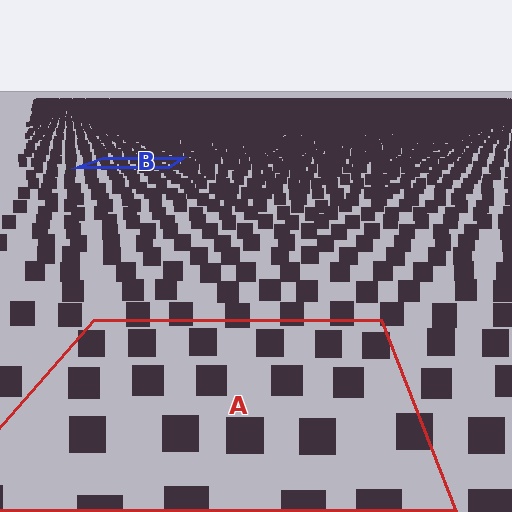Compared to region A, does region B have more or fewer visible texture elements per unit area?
Region B has more texture elements per unit area — they are packed more densely because it is farther away.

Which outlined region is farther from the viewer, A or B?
Region B is farther from the viewer — the texture elements inside it appear smaller and more densely packed.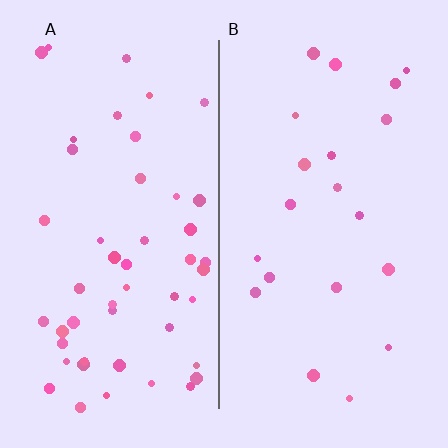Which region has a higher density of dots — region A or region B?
A (the left).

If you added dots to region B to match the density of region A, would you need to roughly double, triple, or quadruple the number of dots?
Approximately double.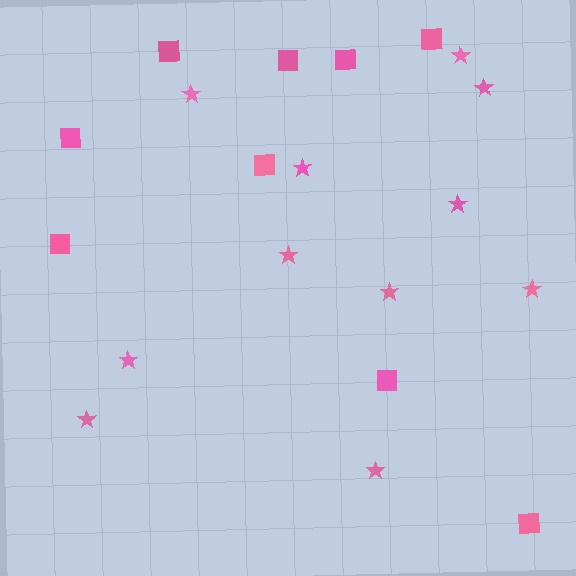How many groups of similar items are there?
There are 2 groups: one group of stars (11) and one group of squares (9).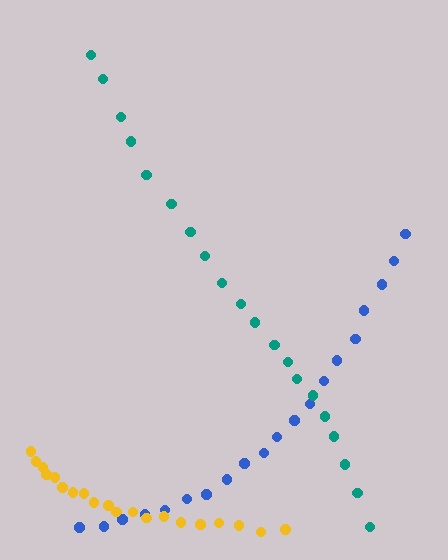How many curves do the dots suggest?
There are 3 distinct paths.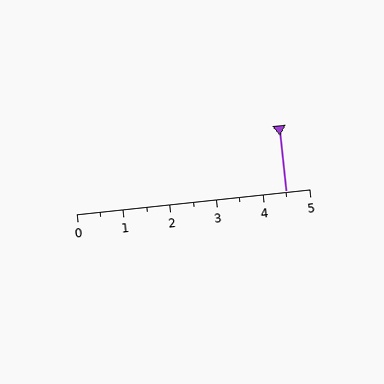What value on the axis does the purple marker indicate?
The marker indicates approximately 4.5.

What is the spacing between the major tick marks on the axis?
The major ticks are spaced 1 apart.